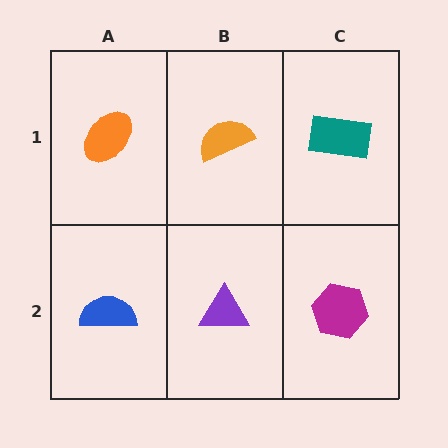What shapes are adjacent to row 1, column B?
A purple triangle (row 2, column B), an orange ellipse (row 1, column A), a teal rectangle (row 1, column C).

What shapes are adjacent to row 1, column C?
A magenta hexagon (row 2, column C), an orange semicircle (row 1, column B).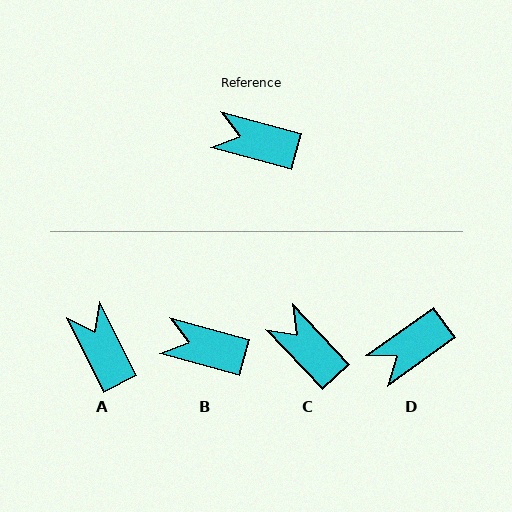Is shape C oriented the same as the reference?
No, it is off by about 31 degrees.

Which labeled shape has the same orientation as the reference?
B.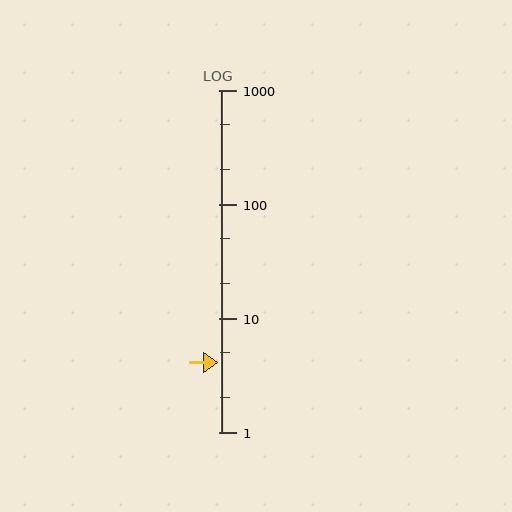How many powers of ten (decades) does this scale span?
The scale spans 3 decades, from 1 to 1000.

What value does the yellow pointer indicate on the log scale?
The pointer indicates approximately 4.1.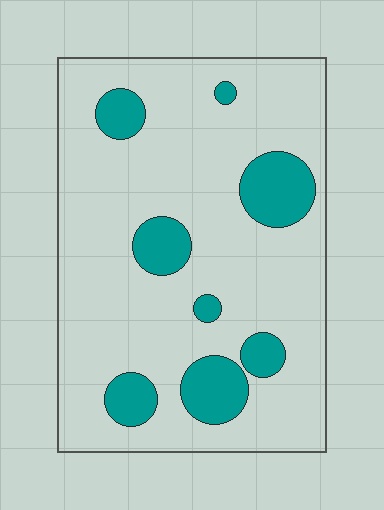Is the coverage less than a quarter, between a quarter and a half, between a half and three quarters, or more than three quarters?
Less than a quarter.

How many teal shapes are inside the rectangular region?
8.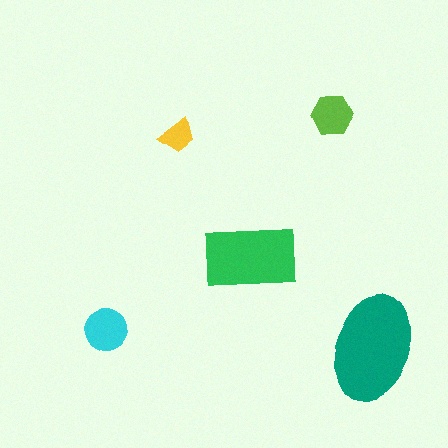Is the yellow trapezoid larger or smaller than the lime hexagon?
Smaller.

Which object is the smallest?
The yellow trapezoid.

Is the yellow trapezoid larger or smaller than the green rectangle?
Smaller.